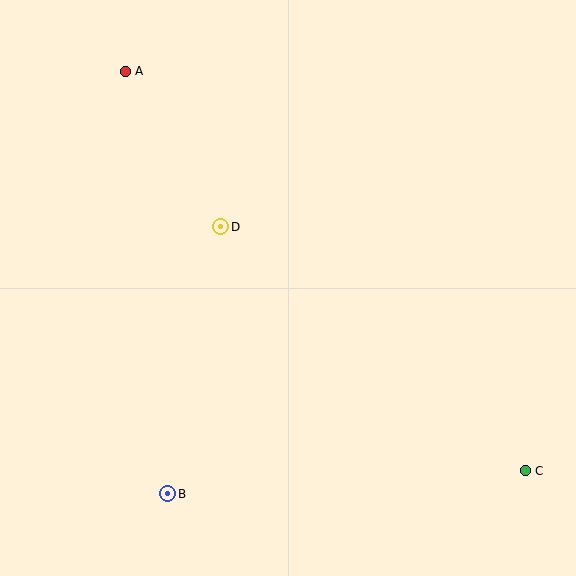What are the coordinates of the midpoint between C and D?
The midpoint between C and D is at (373, 349).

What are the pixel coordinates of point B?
Point B is at (168, 494).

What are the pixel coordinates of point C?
Point C is at (525, 471).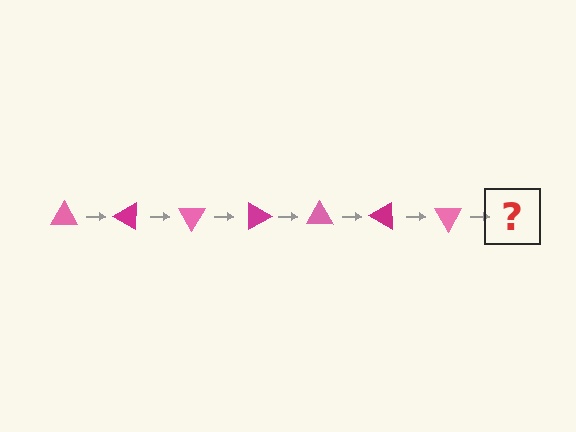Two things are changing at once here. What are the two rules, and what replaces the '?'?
The two rules are that it rotates 30 degrees each step and the color cycles through pink and magenta. The '?' should be a magenta triangle, rotated 210 degrees from the start.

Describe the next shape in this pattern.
It should be a magenta triangle, rotated 210 degrees from the start.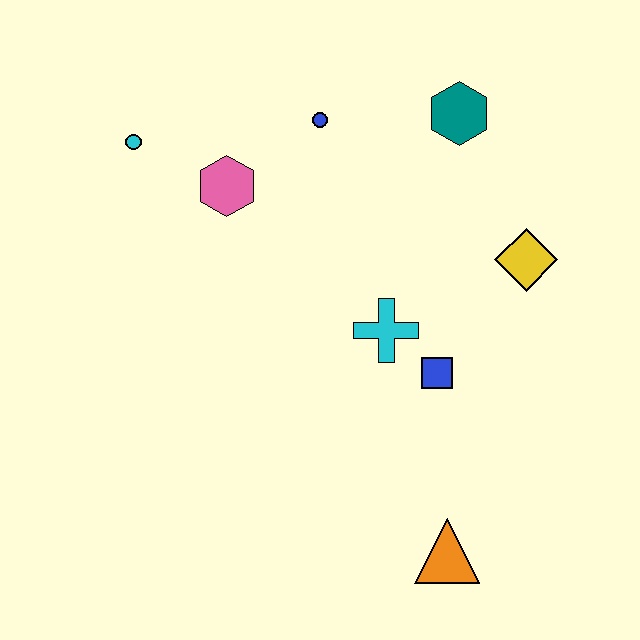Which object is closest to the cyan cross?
The blue square is closest to the cyan cross.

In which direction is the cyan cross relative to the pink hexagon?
The cyan cross is to the right of the pink hexagon.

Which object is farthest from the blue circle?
The orange triangle is farthest from the blue circle.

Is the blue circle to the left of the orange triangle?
Yes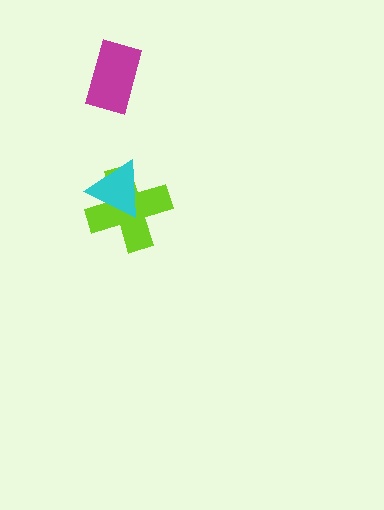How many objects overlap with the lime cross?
1 object overlaps with the lime cross.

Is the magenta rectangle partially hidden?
No, no other shape covers it.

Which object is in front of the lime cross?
The cyan triangle is in front of the lime cross.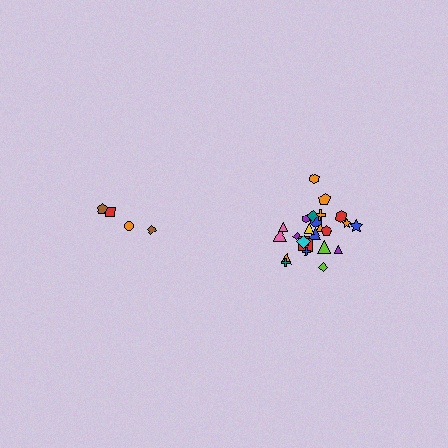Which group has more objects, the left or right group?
The right group.